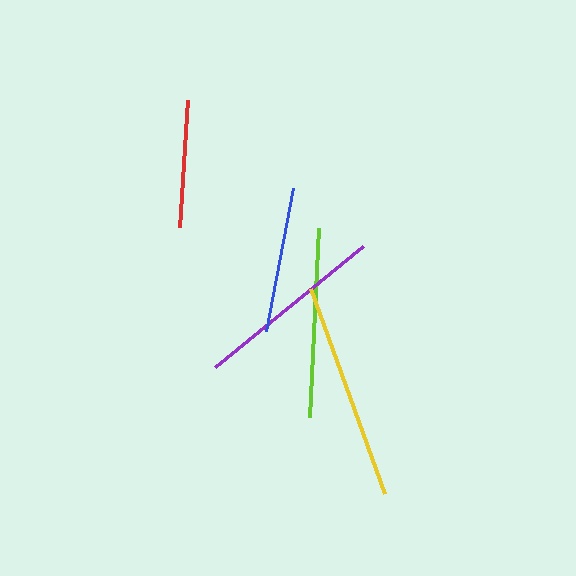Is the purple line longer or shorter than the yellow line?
The yellow line is longer than the purple line.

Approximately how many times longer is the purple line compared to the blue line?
The purple line is approximately 1.3 times the length of the blue line.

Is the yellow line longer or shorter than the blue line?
The yellow line is longer than the blue line.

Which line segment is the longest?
The yellow line is the longest at approximately 218 pixels.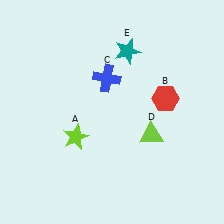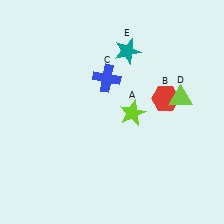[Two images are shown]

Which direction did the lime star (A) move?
The lime star (A) moved right.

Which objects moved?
The objects that moved are: the lime star (A), the lime triangle (D).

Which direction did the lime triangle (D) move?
The lime triangle (D) moved up.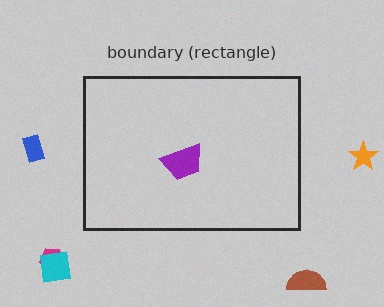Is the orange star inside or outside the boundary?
Outside.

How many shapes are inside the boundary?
1 inside, 5 outside.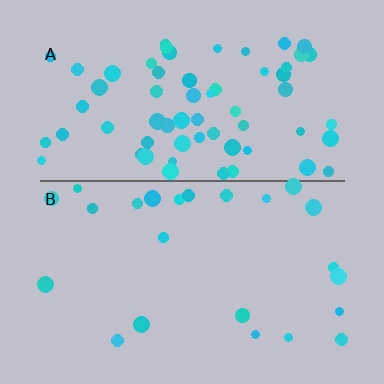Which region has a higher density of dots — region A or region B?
A (the top).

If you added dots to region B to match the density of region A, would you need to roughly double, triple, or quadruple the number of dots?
Approximately triple.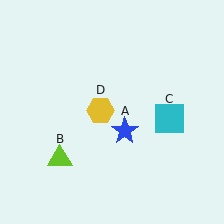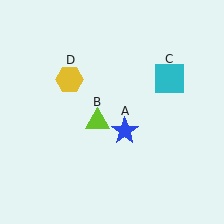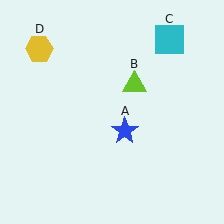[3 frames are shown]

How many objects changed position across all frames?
3 objects changed position: lime triangle (object B), cyan square (object C), yellow hexagon (object D).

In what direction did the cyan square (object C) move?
The cyan square (object C) moved up.